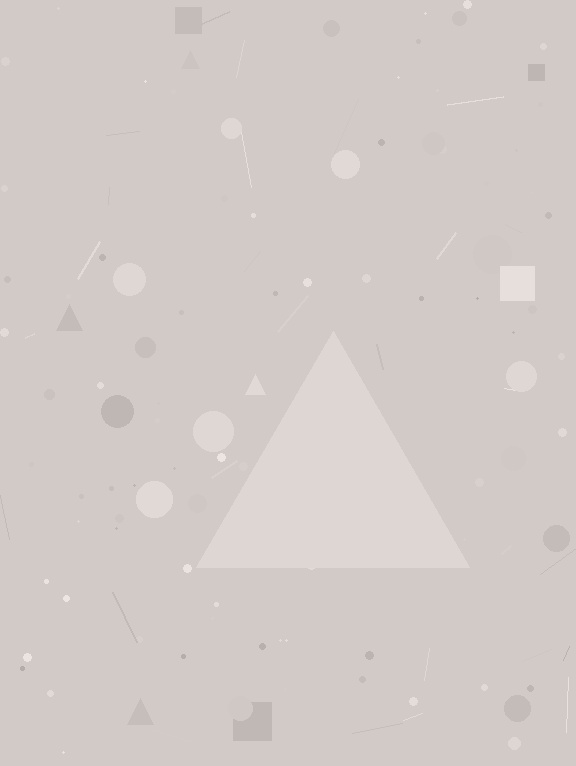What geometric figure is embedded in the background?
A triangle is embedded in the background.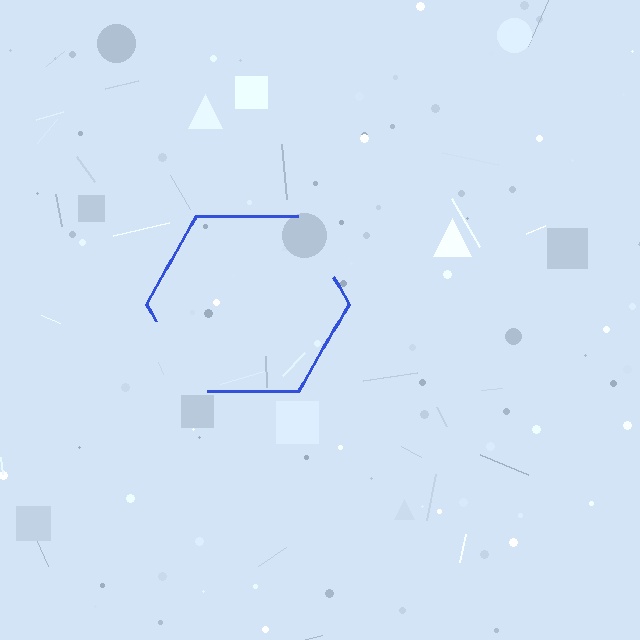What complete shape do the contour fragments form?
The contour fragments form a hexagon.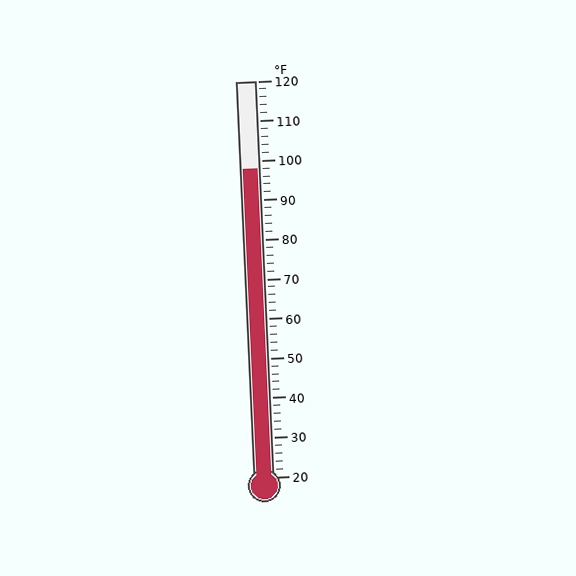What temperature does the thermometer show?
The thermometer shows approximately 98°F.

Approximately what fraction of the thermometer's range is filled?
The thermometer is filled to approximately 80% of its range.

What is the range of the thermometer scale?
The thermometer scale ranges from 20°F to 120°F.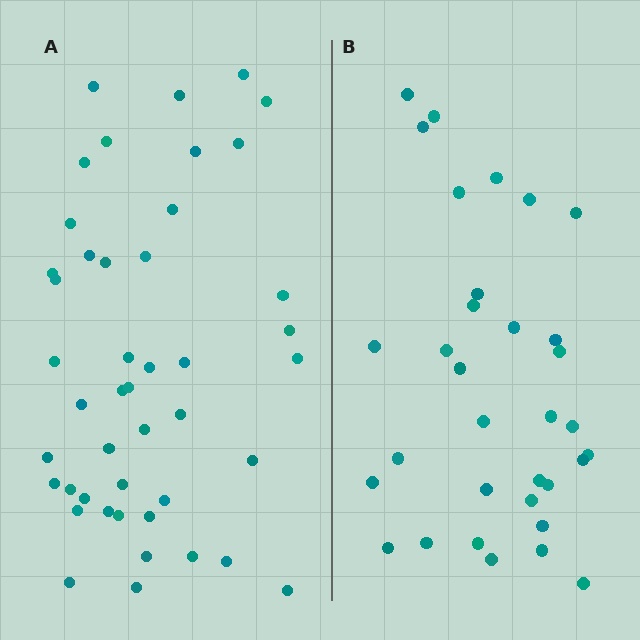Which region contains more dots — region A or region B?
Region A (the left region) has more dots.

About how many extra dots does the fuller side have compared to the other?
Region A has roughly 12 or so more dots than region B.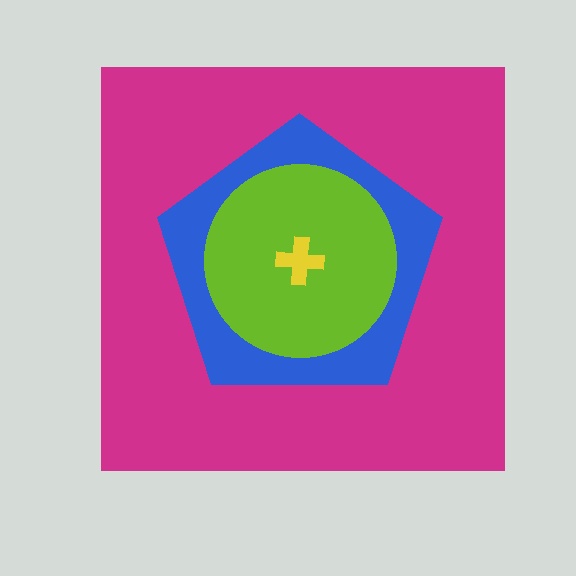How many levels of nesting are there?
4.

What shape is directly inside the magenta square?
The blue pentagon.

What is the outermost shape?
The magenta square.